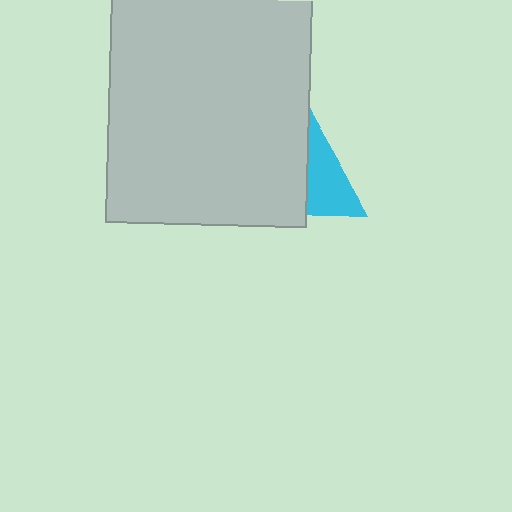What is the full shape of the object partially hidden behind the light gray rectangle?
The partially hidden object is a cyan triangle.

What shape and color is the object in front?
The object in front is a light gray rectangle.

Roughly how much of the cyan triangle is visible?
About half of it is visible (roughly 50%).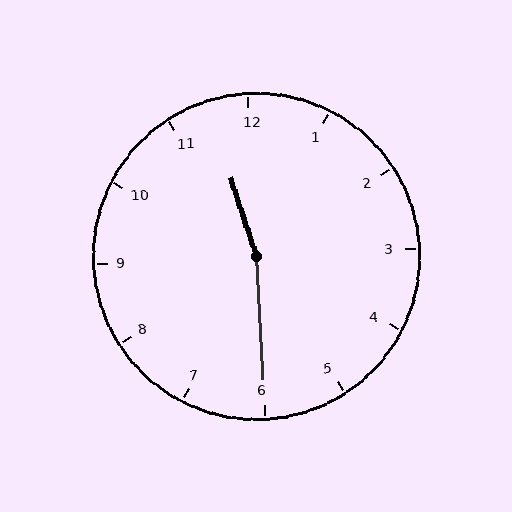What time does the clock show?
11:30.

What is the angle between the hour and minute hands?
Approximately 165 degrees.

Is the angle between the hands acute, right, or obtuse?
It is obtuse.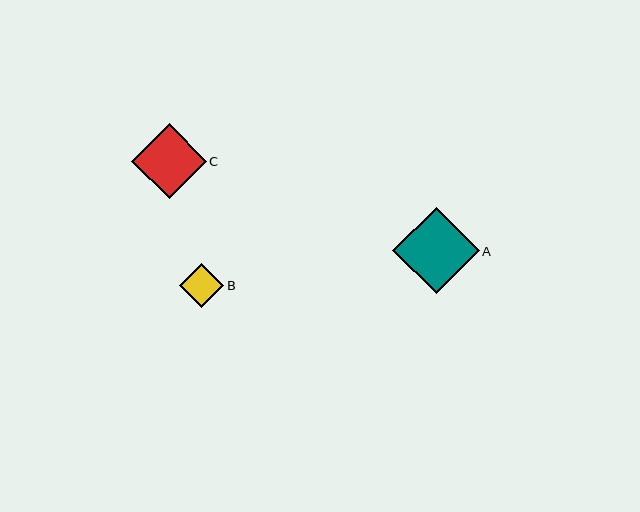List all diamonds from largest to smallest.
From largest to smallest: A, C, B.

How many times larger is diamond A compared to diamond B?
Diamond A is approximately 1.9 times the size of diamond B.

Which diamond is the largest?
Diamond A is the largest with a size of approximately 86 pixels.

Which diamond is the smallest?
Diamond B is the smallest with a size of approximately 44 pixels.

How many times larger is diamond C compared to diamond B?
Diamond C is approximately 1.7 times the size of diamond B.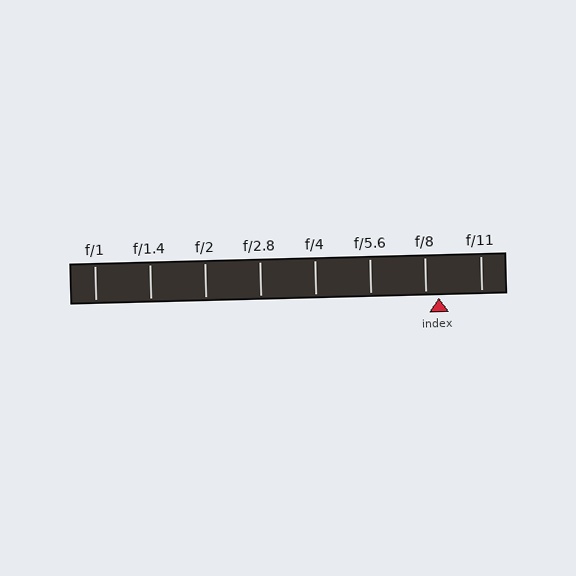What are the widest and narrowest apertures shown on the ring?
The widest aperture shown is f/1 and the narrowest is f/11.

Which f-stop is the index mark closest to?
The index mark is closest to f/8.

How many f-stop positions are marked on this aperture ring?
There are 8 f-stop positions marked.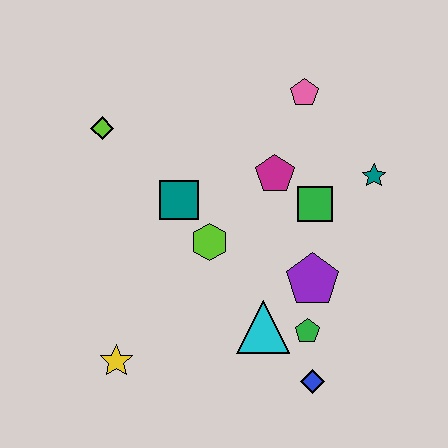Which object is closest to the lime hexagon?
The teal square is closest to the lime hexagon.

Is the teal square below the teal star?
Yes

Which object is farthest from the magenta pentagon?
The yellow star is farthest from the magenta pentagon.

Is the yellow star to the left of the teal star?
Yes